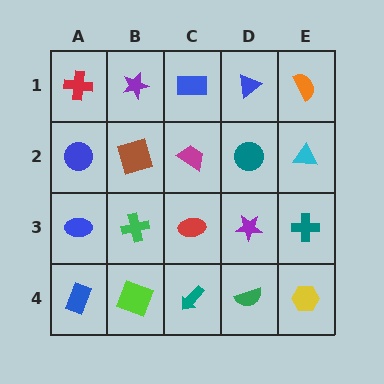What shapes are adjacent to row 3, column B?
A brown square (row 2, column B), a lime square (row 4, column B), a blue ellipse (row 3, column A), a red ellipse (row 3, column C).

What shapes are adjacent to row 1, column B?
A brown square (row 2, column B), a red cross (row 1, column A), a blue rectangle (row 1, column C).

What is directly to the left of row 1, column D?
A blue rectangle.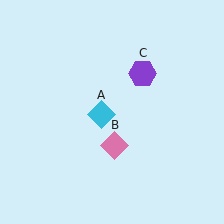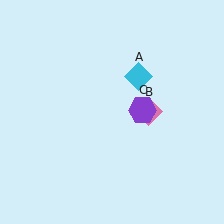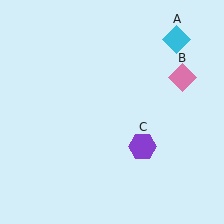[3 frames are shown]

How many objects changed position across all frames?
3 objects changed position: cyan diamond (object A), pink diamond (object B), purple hexagon (object C).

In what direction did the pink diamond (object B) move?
The pink diamond (object B) moved up and to the right.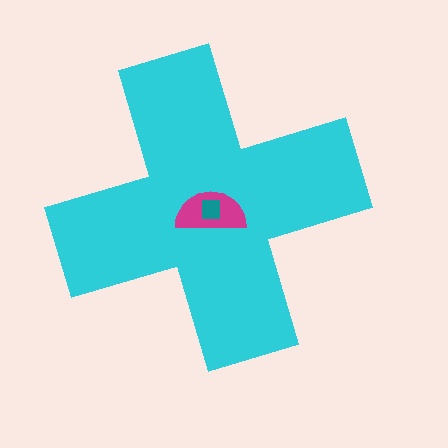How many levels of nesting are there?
3.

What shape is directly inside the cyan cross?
The magenta semicircle.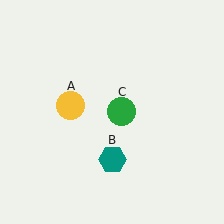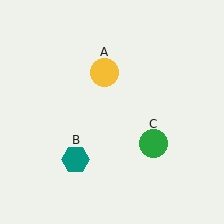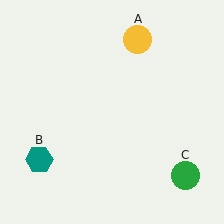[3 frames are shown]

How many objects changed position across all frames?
3 objects changed position: yellow circle (object A), teal hexagon (object B), green circle (object C).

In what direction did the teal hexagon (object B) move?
The teal hexagon (object B) moved left.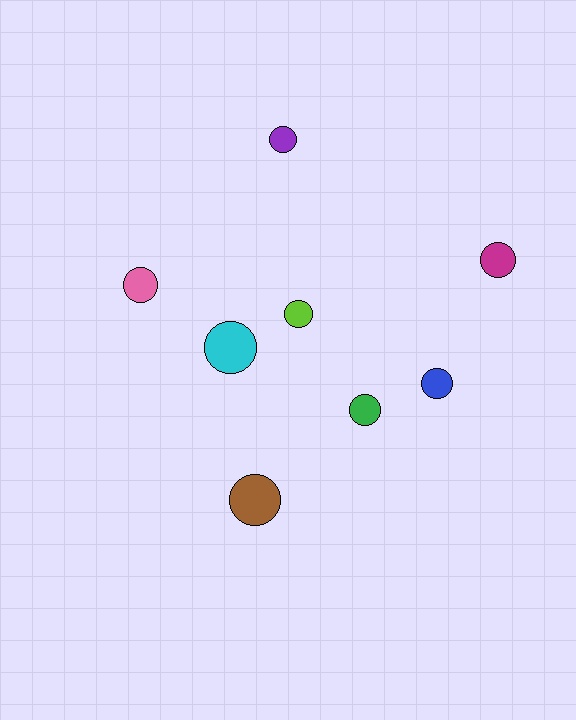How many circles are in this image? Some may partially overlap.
There are 8 circles.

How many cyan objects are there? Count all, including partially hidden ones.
There is 1 cyan object.